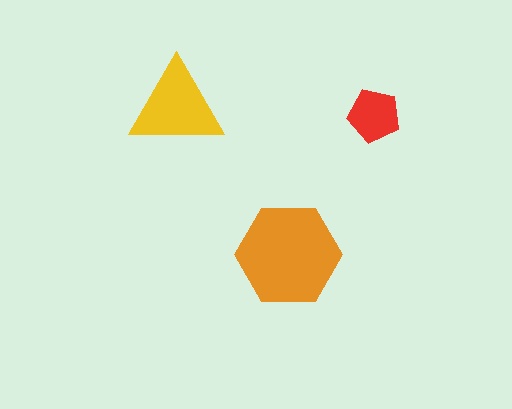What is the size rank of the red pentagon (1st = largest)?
3rd.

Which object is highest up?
The yellow triangle is topmost.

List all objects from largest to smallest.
The orange hexagon, the yellow triangle, the red pentagon.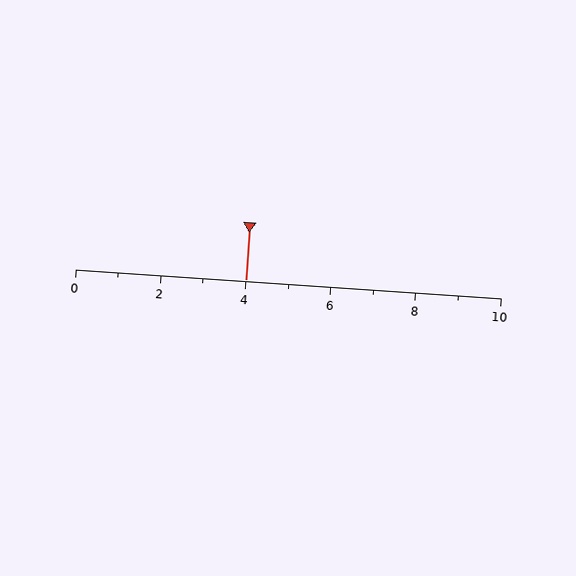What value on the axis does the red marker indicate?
The marker indicates approximately 4.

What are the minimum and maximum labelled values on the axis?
The axis runs from 0 to 10.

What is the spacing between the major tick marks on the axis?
The major ticks are spaced 2 apart.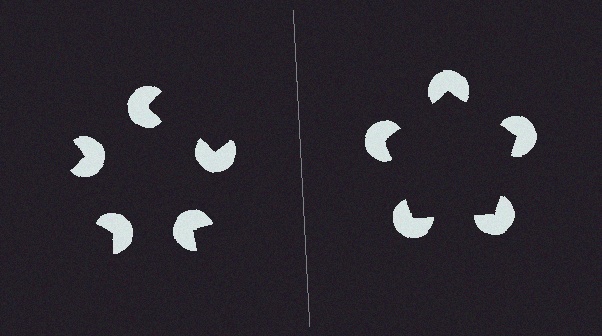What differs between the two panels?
The pac-man discs are positioned identically on both sides; only the wedge orientations differ. On the right they align to a pentagon; on the left they are misaligned.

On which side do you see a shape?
An illusory pentagon appears on the right side. On the left side the wedge cuts are rotated, so no coherent shape forms.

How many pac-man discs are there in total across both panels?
10 — 5 on each side.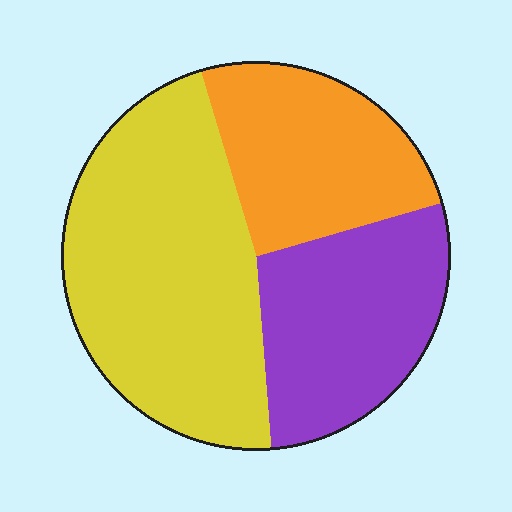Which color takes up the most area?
Yellow, at roughly 45%.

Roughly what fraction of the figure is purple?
Purple takes up about one quarter (1/4) of the figure.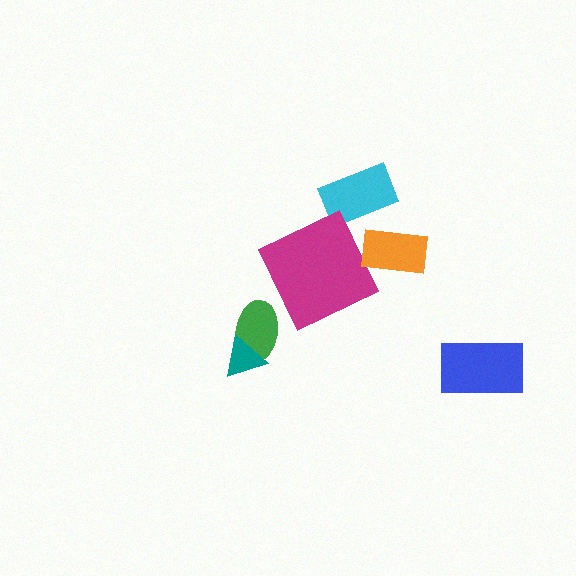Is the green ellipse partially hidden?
Yes, it is partially covered by another shape.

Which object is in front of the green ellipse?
The teal triangle is in front of the green ellipse.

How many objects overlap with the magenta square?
0 objects overlap with the magenta square.